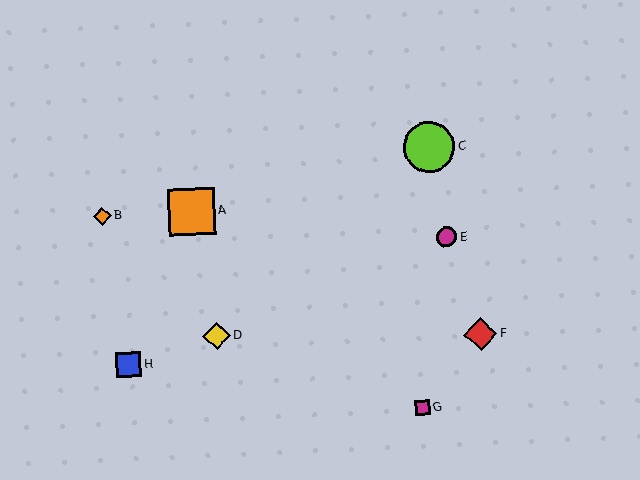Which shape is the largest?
The lime circle (labeled C) is the largest.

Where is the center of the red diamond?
The center of the red diamond is at (481, 334).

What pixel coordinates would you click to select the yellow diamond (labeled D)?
Click at (216, 336) to select the yellow diamond D.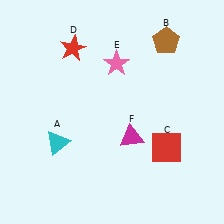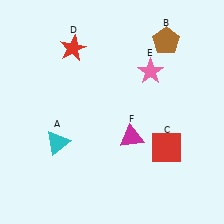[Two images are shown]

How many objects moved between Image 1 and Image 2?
1 object moved between the two images.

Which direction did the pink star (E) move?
The pink star (E) moved right.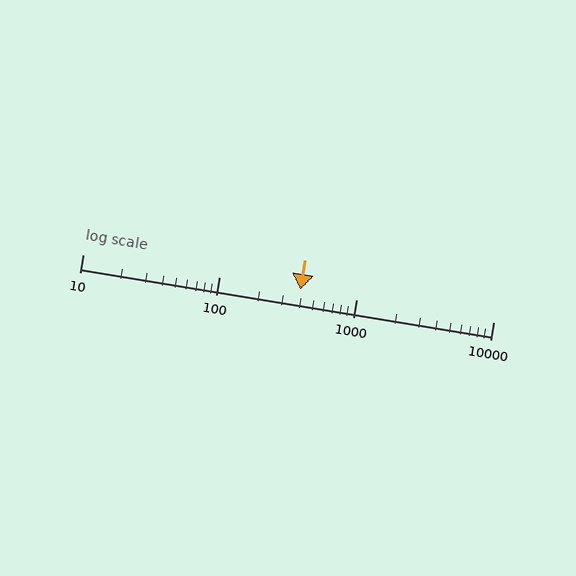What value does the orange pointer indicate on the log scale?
The pointer indicates approximately 390.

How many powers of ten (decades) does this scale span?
The scale spans 3 decades, from 10 to 10000.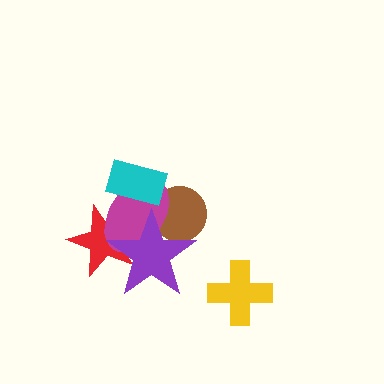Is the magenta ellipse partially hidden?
Yes, it is partially covered by another shape.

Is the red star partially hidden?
Yes, it is partially covered by another shape.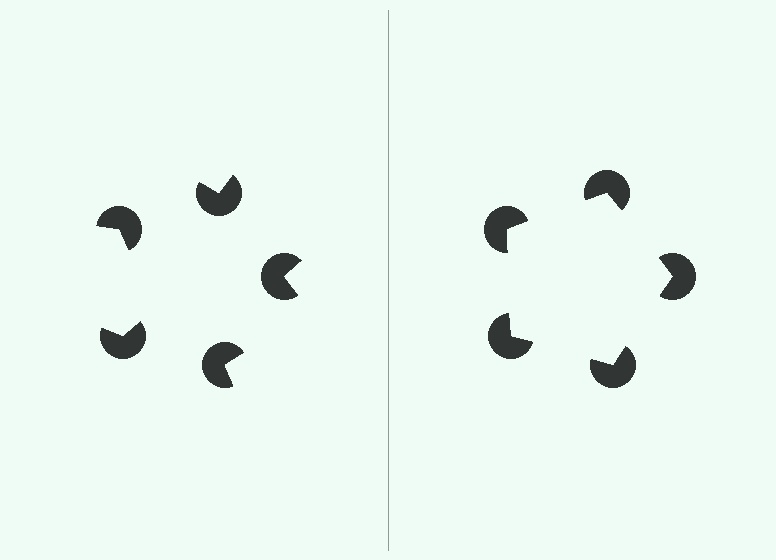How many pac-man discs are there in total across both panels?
10 — 5 on each side.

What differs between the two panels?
The pac-man discs are positioned identically on both sides; only the wedge orientations differ. On the right they align to a pentagon; on the left they are misaligned.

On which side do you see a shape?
An illusory pentagon appears on the right side. On the left side the wedge cuts are rotated, so no coherent shape forms.